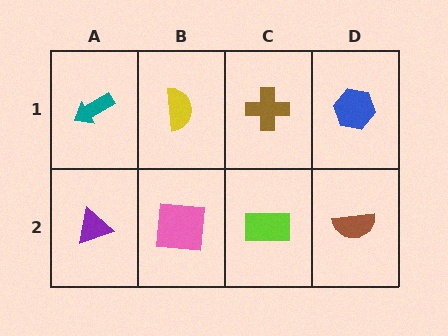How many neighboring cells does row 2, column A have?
2.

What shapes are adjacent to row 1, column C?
A lime rectangle (row 2, column C), a yellow semicircle (row 1, column B), a blue hexagon (row 1, column D).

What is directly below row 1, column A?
A purple triangle.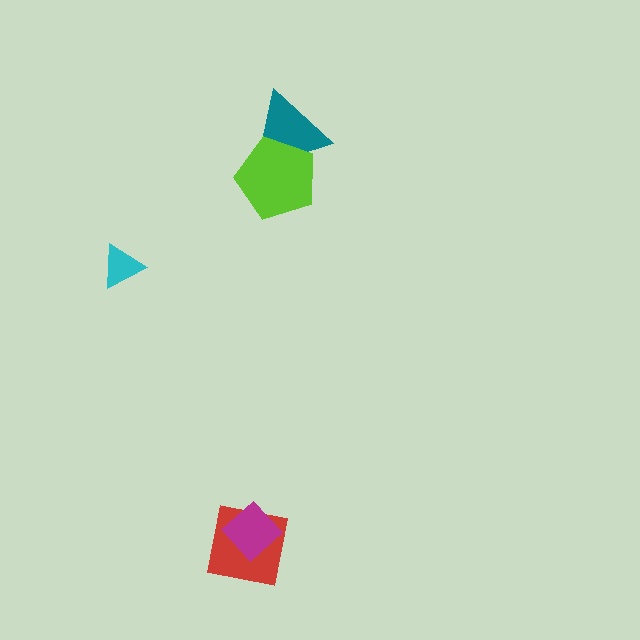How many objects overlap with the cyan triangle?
0 objects overlap with the cyan triangle.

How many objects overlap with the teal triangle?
1 object overlaps with the teal triangle.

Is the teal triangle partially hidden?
Yes, it is partially covered by another shape.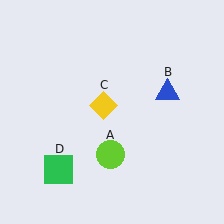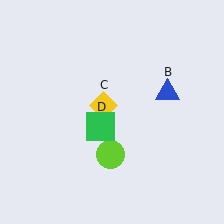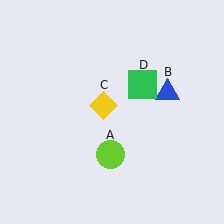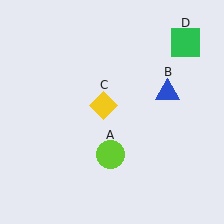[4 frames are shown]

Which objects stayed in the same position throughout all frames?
Lime circle (object A) and blue triangle (object B) and yellow diamond (object C) remained stationary.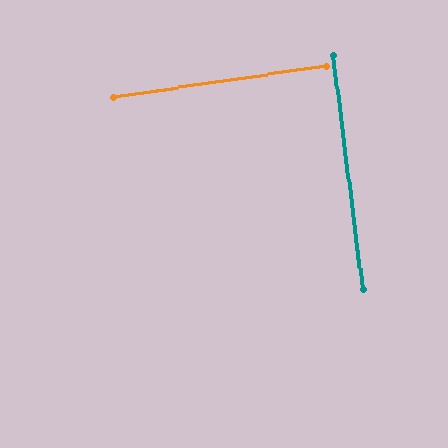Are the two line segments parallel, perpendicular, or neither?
Perpendicular — they meet at approximately 89°.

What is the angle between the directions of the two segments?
Approximately 89 degrees.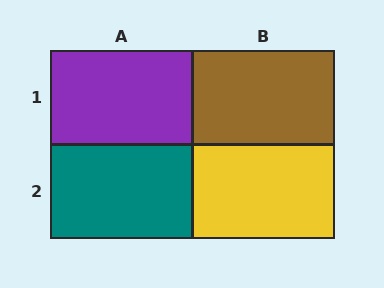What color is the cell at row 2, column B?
Yellow.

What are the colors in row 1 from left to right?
Purple, brown.